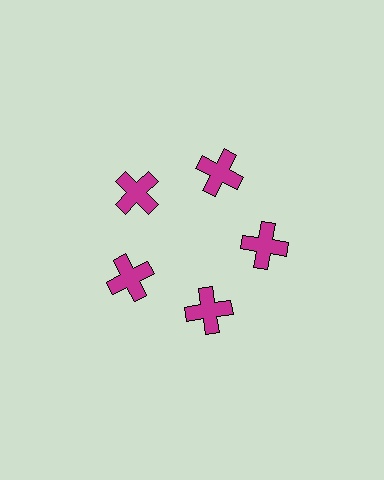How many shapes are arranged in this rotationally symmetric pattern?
There are 5 shapes, arranged in 5 groups of 1.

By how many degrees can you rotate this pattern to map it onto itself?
The pattern maps onto itself every 72 degrees of rotation.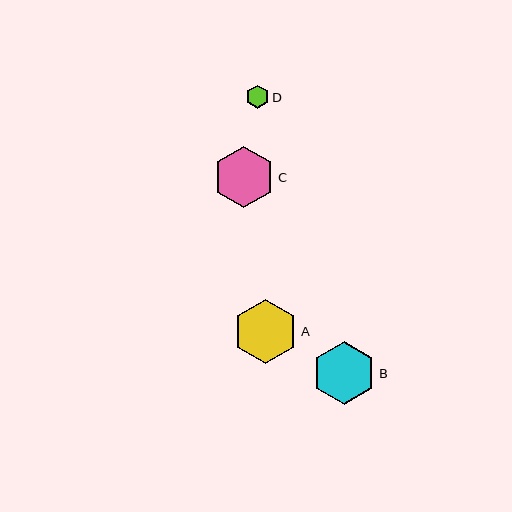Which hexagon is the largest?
Hexagon A is the largest with a size of approximately 64 pixels.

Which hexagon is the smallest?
Hexagon D is the smallest with a size of approximately 23 pixels.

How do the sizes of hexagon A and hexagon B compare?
Hexagon A and hexagon B are approximately the same size.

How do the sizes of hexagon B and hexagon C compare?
Hexagon B and hexagon C are approximately the same size.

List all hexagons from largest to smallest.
From largest to smallest: A, B, C, D.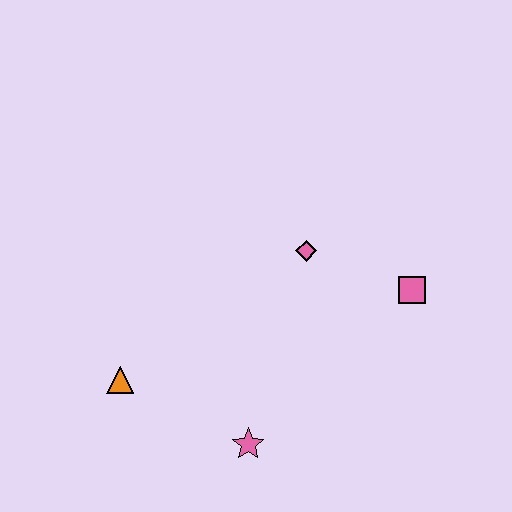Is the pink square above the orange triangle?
Yes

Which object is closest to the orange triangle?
The pink star is closest to the orange triangle.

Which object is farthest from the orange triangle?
The pink square is farthest from the orange triangle.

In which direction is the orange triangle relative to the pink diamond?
The orange triangle is to the left of the pink diamond.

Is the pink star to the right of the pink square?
No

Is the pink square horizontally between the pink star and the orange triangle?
No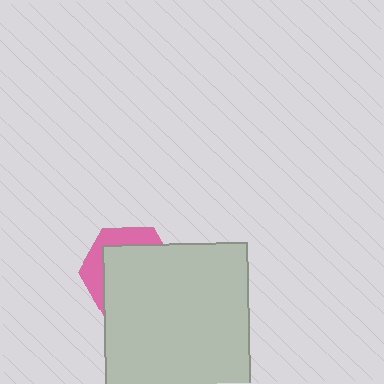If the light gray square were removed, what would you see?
You would see the complete pink hexagon.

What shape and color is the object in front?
The object in front is a light gray square.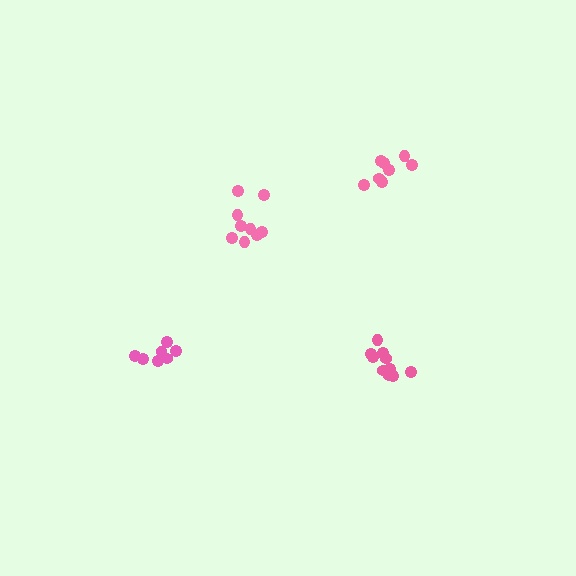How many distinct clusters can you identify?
There are 4 distinct clusters.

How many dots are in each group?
Group 1: 8 dots, Group 2: 9 dots, Group 3: 10 dots, Group 4: 7 dots (34 total).